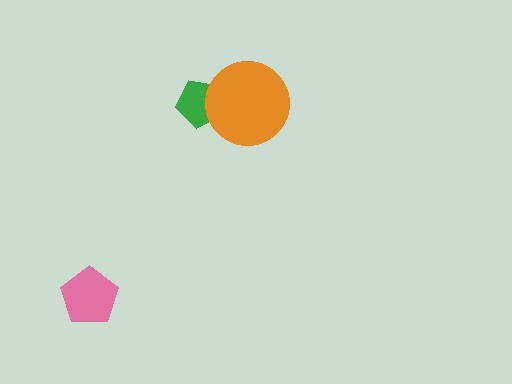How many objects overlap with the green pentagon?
1 object overlaps with the green pentagon.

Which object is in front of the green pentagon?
The orange circle is in front of the green pentagon.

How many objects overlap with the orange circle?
1 object overlaps with the orange circle.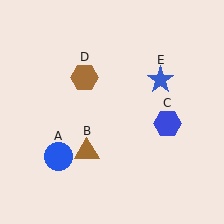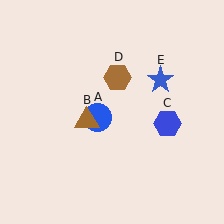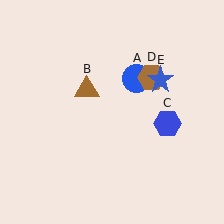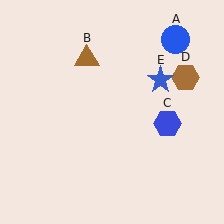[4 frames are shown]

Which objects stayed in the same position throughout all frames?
Blue hexagon (object C) and blue star (object E) remained stationary.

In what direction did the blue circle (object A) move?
The blue circle (object A) moved up and to the right.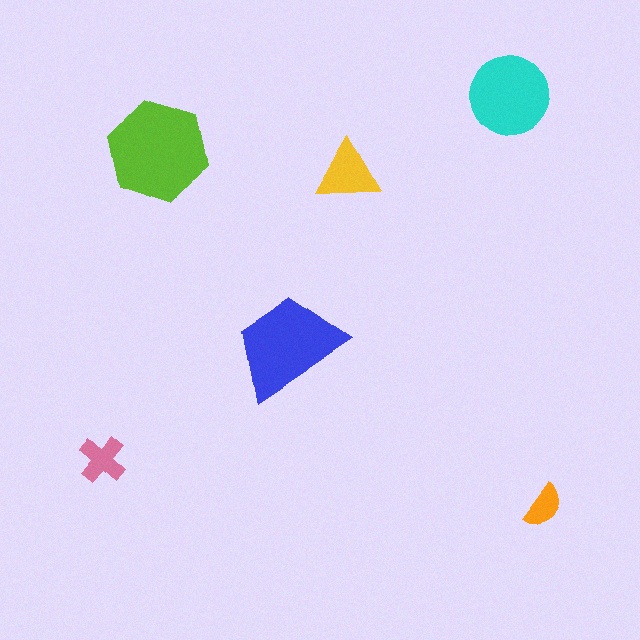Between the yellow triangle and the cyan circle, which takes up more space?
The cyan circle.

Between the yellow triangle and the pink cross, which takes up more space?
The yellow triangle.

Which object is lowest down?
The orange semicircle is bottommost.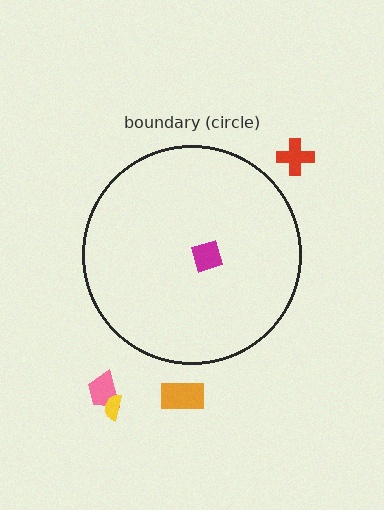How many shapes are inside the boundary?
1 inside, 4 outside.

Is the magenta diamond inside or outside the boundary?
Inside.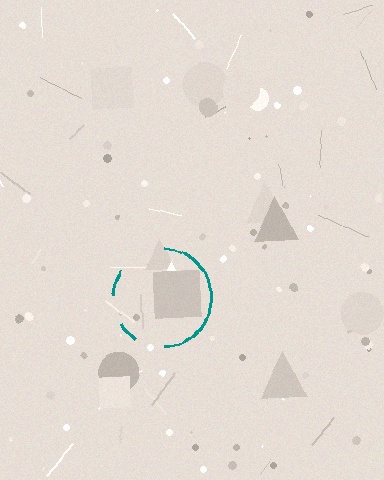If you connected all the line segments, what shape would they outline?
They would outline a circle.